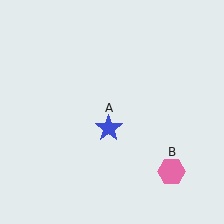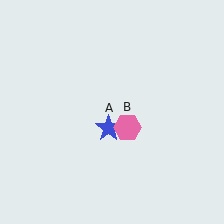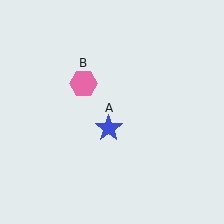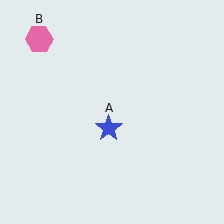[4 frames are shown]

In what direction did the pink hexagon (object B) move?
The pink hexagon (object B) moved up and to the left.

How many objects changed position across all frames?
1 object changed position: pink hexagon (object B).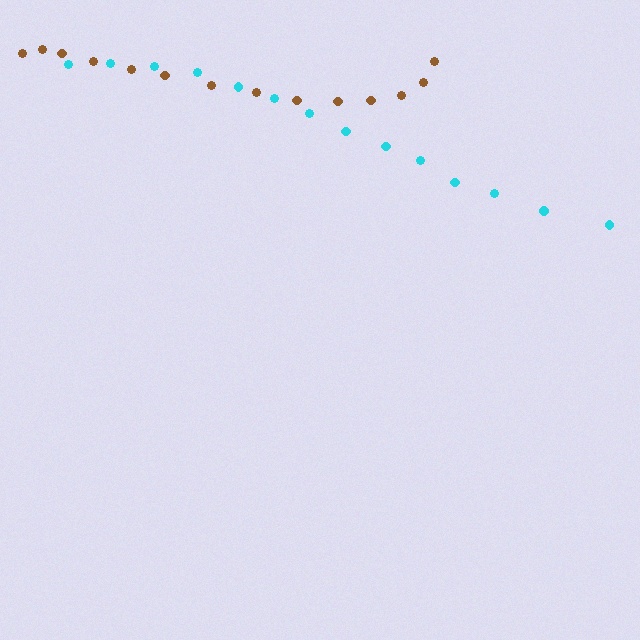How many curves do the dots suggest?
There are 2 distinct paths.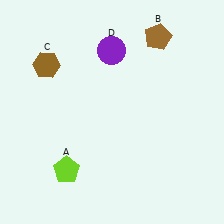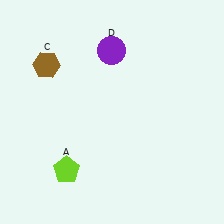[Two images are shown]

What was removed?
The brown pentagon (B) was removed in Image 2.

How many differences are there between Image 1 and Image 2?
There is 1 difference between the two images.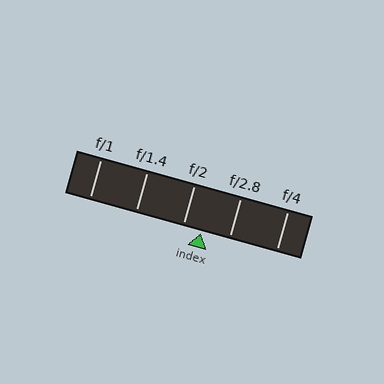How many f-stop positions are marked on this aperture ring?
There are 5 f-stop positions marked.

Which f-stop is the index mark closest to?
The index mark is closest to f/2.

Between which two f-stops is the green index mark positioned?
The index mark is between f/2 and f/2.8.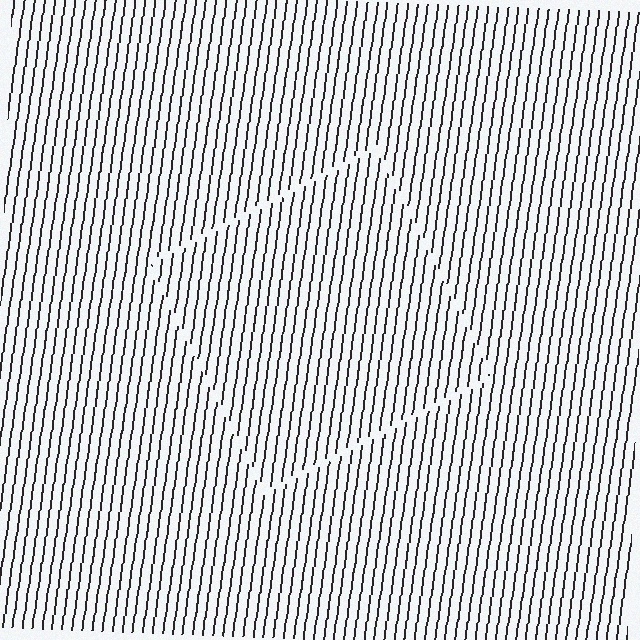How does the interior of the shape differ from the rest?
The interior of the shape contains the same grating, shifted by half a period — the contour is defined by the phase discontinuity where line-ends from the inner and outer gratings abut.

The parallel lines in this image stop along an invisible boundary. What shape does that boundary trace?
An illusory square. The interior of the shape contains the same grating, shifted by half a period — the contour is defined by the phase discontinuity where line-ends from the inner and outer gratings abut.